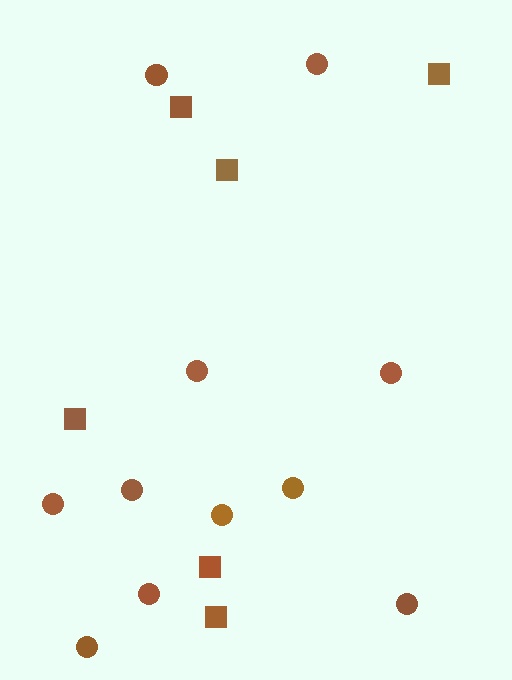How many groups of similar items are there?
There are 2 groups: one group of circles (11) and one group of squares (6).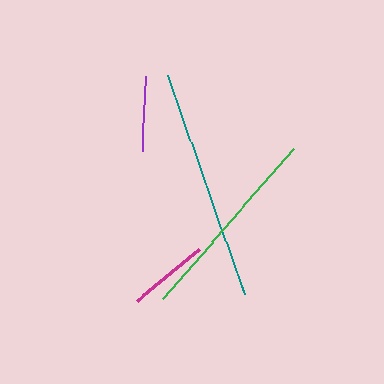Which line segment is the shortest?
The purple line is the shortest at approximately 75 pixels.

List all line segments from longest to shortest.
From longest to shortest: teal, green, magenta, purple.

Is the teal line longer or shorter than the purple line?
The teal line is longer than the purple line.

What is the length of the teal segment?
The teal segment is approximately 232 pixels long.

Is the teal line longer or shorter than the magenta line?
The teal line is longer than the magenta line.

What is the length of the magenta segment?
The magenta segment is approximately 81 pixels long.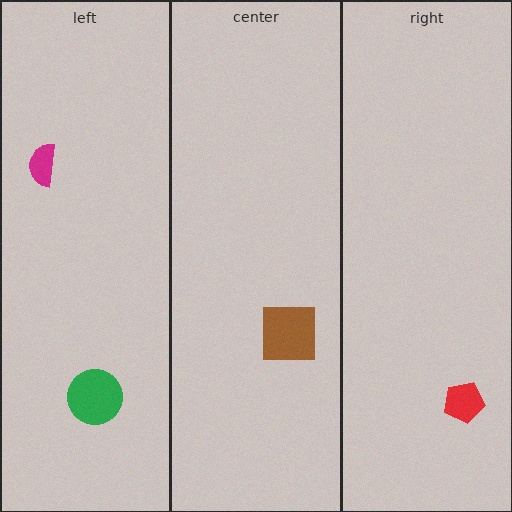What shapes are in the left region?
The green circle, the magenta semicircle.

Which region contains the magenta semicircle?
The left region.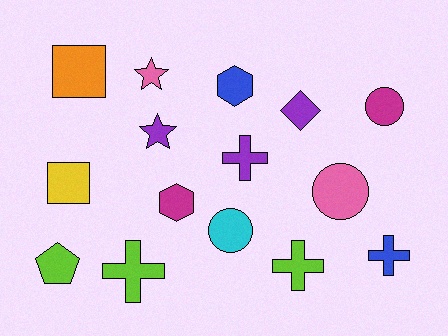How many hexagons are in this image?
There are 2 hexagons.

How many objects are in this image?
There are 15 objects.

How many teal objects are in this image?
There are no teal objects.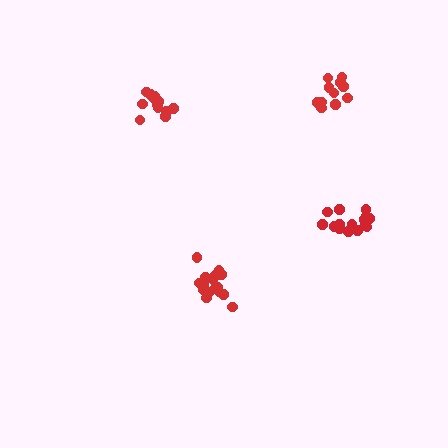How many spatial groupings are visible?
There are 4 spatial groupings.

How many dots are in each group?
Group 1: 12 dots, Group 2: 16 dots, Group 3: 15 dots, Group 4: 11 dots (54 total).